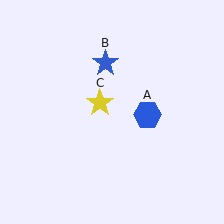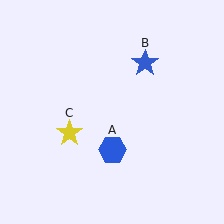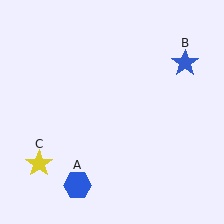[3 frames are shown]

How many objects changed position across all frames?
3 objects changed position: blue hexagon (object A), blue star (object B), yellow star (object C).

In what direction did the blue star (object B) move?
The blue star (object B) moved right.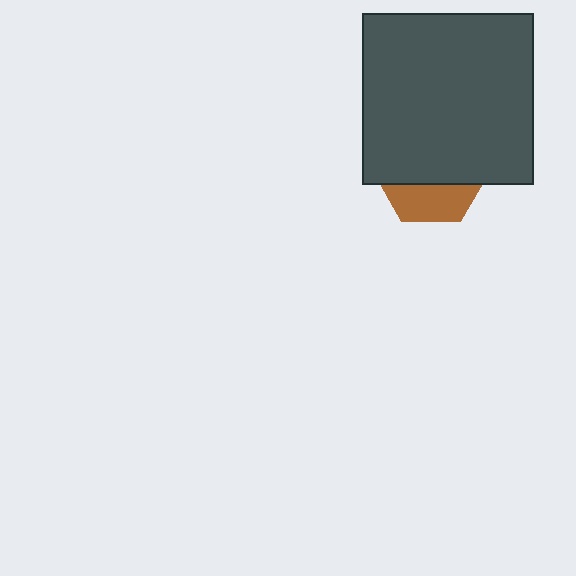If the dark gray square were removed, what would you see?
You would see the complete brown hexagon.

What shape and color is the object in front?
The object in front is a dark gray square.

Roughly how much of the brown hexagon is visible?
A small part of it is visible (roughly 32%).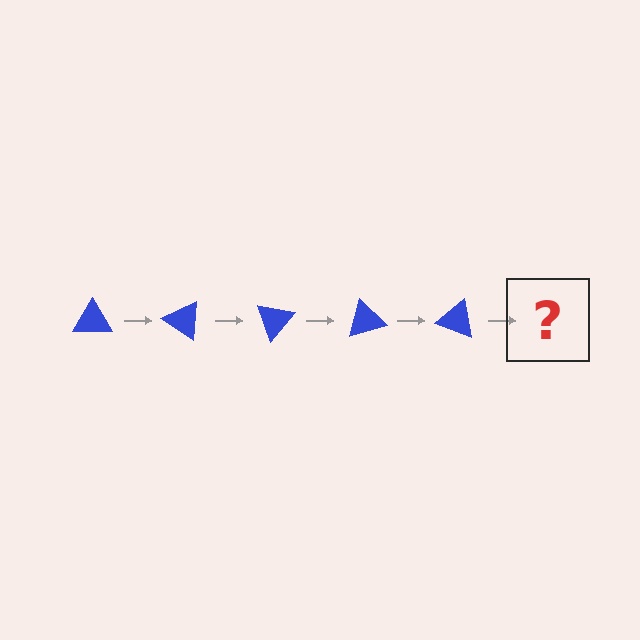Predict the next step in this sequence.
The next step is a blue triangle rotated 175 degrees.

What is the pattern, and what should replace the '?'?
The pattern is that the triangle rotates 35 degrees each step. The '?' should be a blue triangle rotated 175 degrees.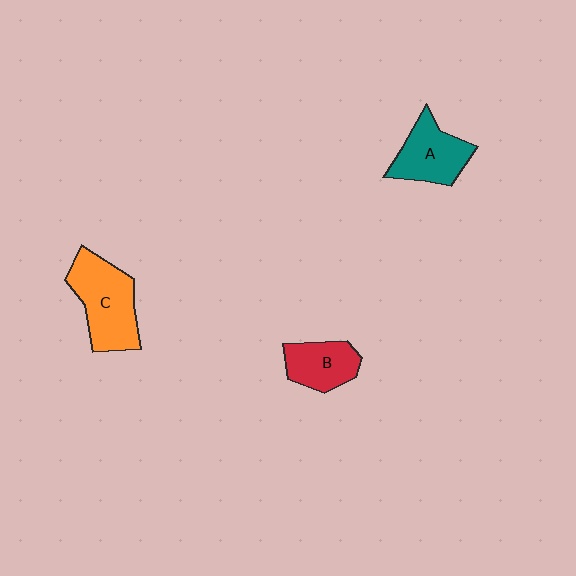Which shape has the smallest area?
Shape B (red).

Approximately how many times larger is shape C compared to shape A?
Approximately 1.3 times.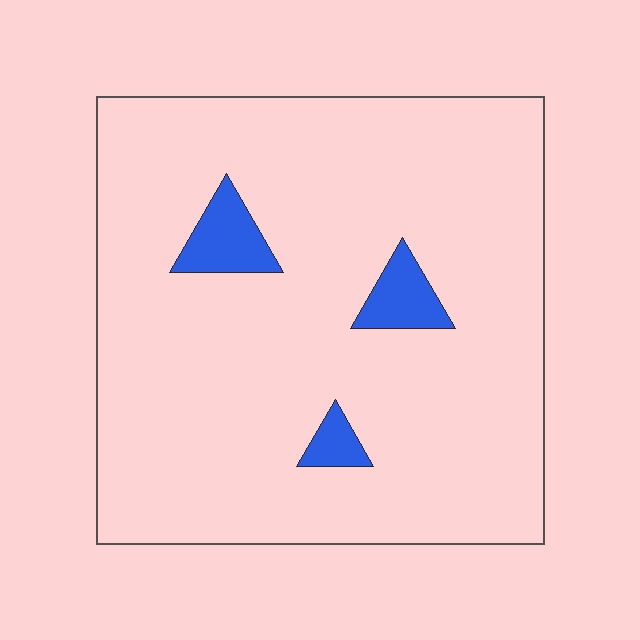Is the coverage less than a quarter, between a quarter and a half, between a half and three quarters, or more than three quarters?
Less than a quarter.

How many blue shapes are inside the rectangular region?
3.